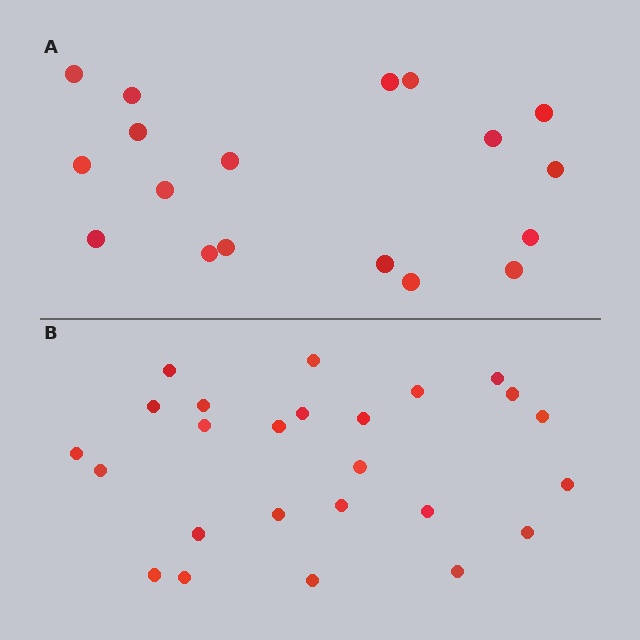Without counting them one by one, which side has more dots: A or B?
Region B (the bottom region) has more dots.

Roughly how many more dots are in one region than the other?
Region B has roughly 8 or so more dots than region A.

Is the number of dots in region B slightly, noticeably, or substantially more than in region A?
Region B has noticeably more, but not dramatically so. The ratio is roughly 1.4 to 1.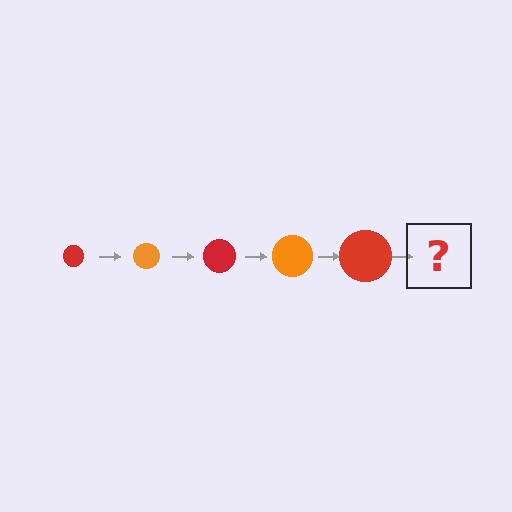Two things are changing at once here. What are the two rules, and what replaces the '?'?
The two rules are that the circle grows larger each step and the color cycles through red and orange. The '?' should be an orange circle, larger than the previous one.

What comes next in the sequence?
The next element should be an orange circle, larger than the previous one.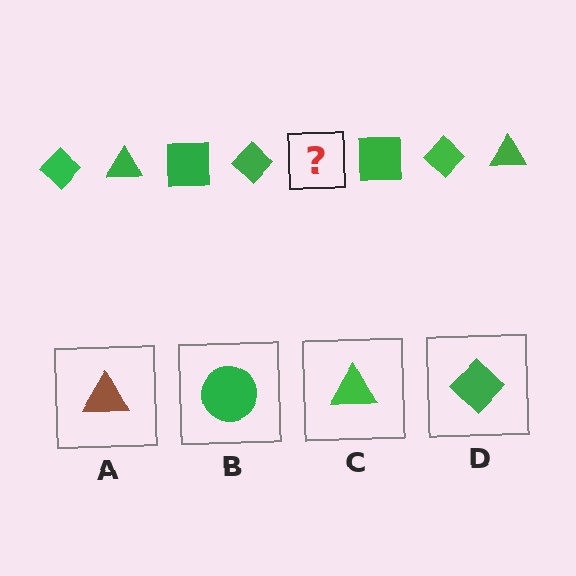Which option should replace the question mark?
Option C.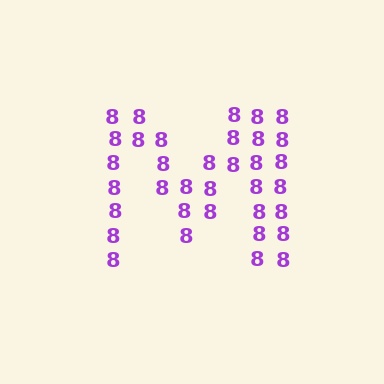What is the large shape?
The large shape is the letter M.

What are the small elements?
The small elements are digit 8's.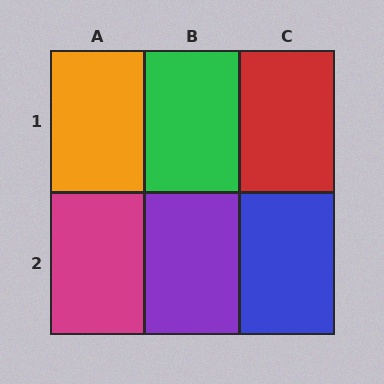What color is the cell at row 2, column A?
Magenta.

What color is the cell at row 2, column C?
Blue.